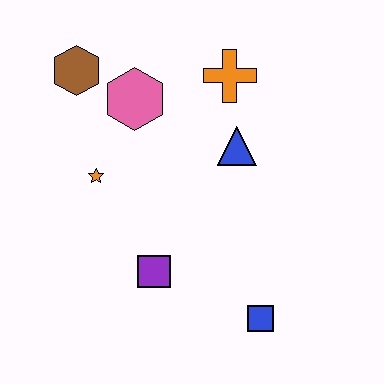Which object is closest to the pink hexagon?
The brown hexagon is closest to the pink hexagon.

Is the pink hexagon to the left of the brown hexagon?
No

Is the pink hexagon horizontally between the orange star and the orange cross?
Yes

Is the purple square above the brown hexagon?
No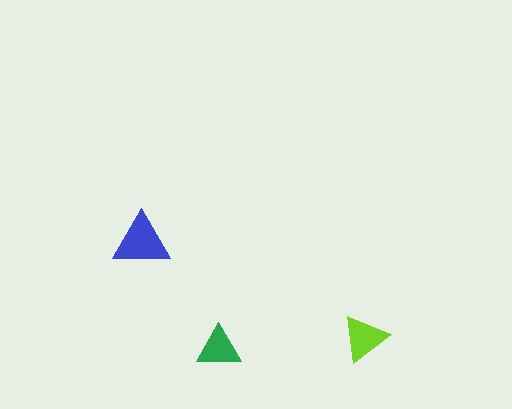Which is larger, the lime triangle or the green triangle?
The lime one.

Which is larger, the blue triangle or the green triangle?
The blue one.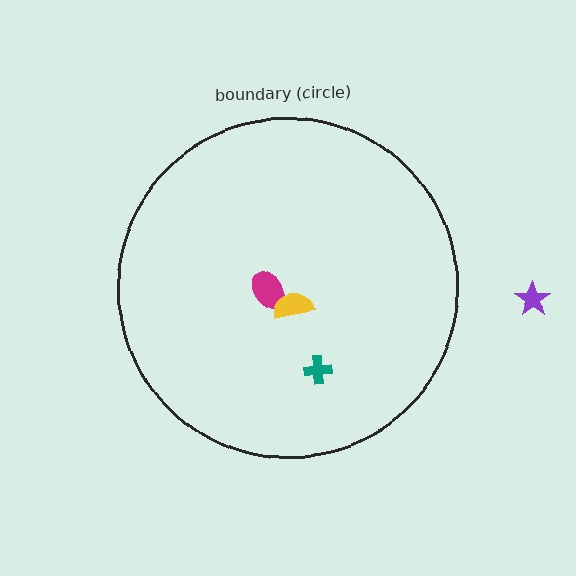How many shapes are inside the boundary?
3 inside, 1 outside.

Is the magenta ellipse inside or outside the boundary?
Inside.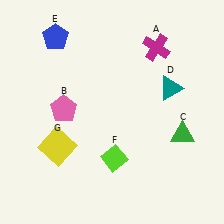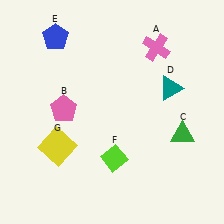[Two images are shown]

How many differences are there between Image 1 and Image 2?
There is 1 difference between the two images.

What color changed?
The cross (A) changed from magenta in Image 1 to pink in Image 2.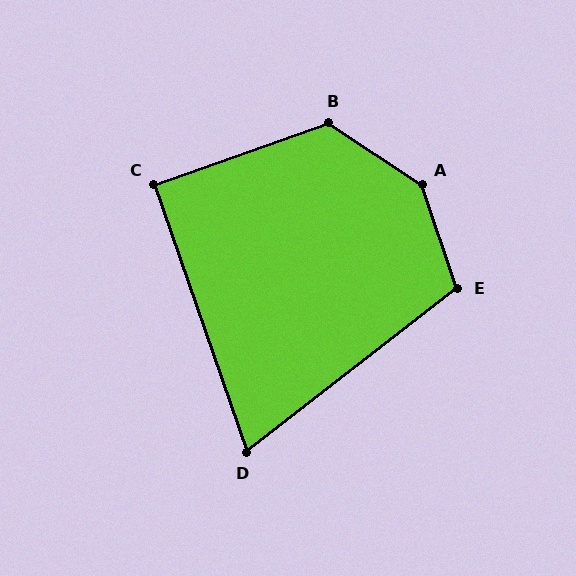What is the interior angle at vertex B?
Approximately 128 degrees (obtuse).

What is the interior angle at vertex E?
Approximately 109 degrees (obtuse).